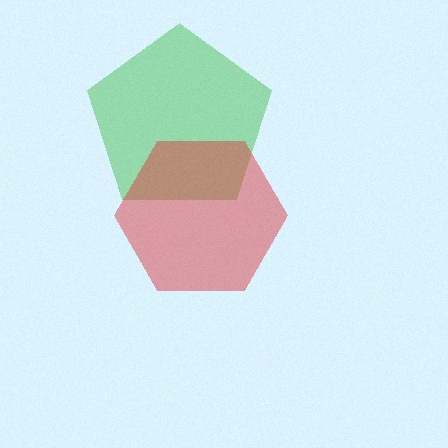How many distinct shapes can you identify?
There are 2 distinct shapes: a green pentagon, a red hexagon.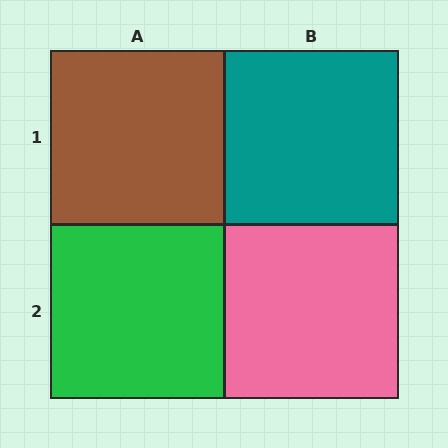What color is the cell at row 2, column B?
Pink.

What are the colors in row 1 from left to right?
Brown, teal.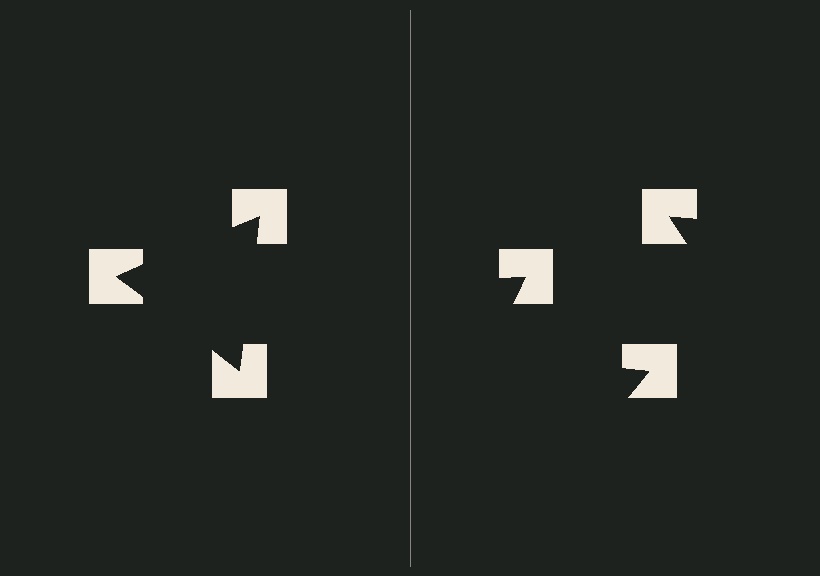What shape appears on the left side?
An illusory triangle.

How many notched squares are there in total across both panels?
6 — 3 on each side.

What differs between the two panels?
The notched squares are positioned identically on both sides; only the wedge orientations differ. On the left they align to a triangle; on the right they are misaligned.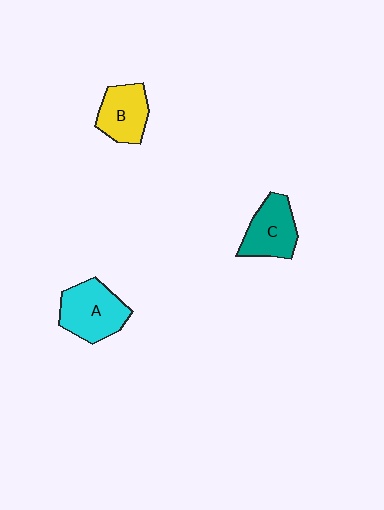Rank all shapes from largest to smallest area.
From largest to smallest: A (cyan), C (teal), B (yellow).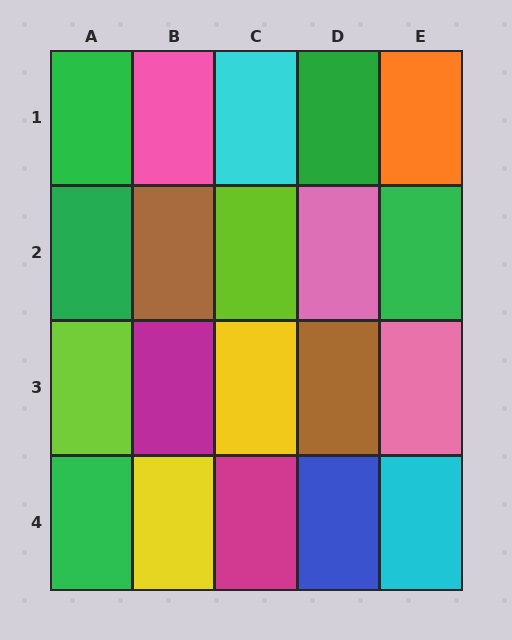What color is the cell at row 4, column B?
Yellow.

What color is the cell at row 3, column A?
Lime.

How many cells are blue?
1 cell is blue.